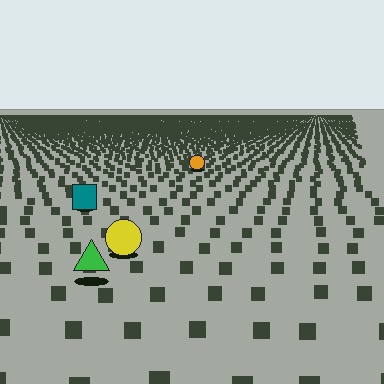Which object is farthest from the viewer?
The orange circle is farthest from the viewer. It appears smaller and the ground texture around it is denser.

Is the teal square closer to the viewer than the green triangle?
No. The green triangle is closer — you can tell from the texture gradient: the ground texture is coarser near it.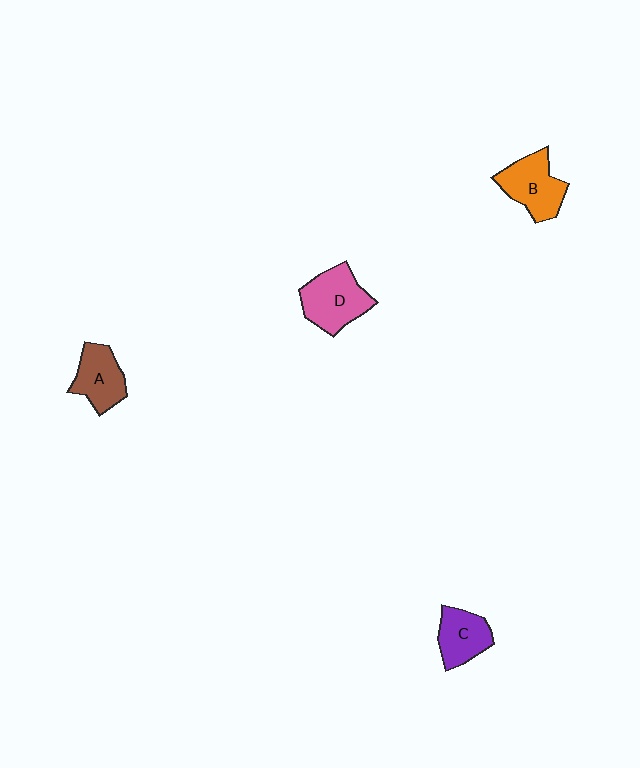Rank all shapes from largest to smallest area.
From largest to smallest: D (pink), B (orange), A (brown), C (purple).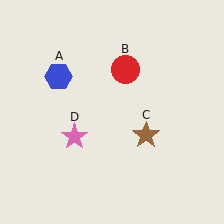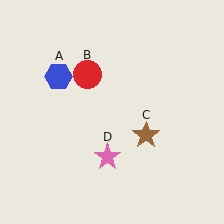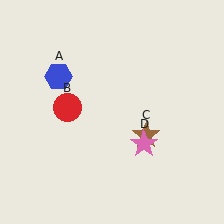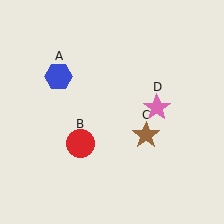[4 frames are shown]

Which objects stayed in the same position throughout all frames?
Blue hexagon (object A) and brown star (object C) remained stationary.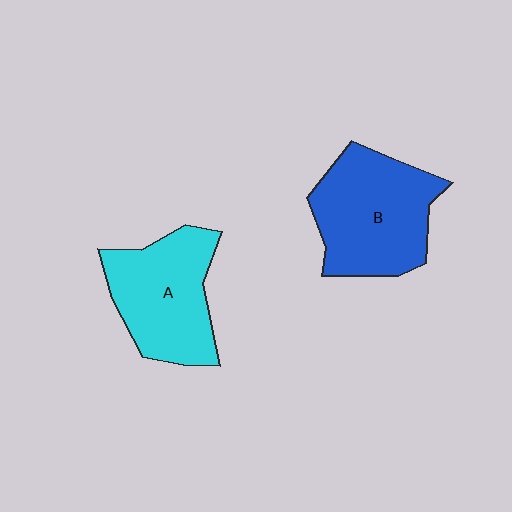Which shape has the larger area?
Shape B (blue).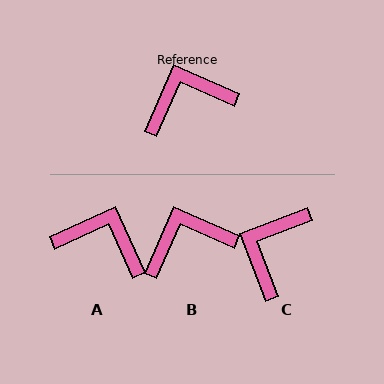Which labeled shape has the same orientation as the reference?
B.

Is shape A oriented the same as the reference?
No, it is off by about 42 degrees.